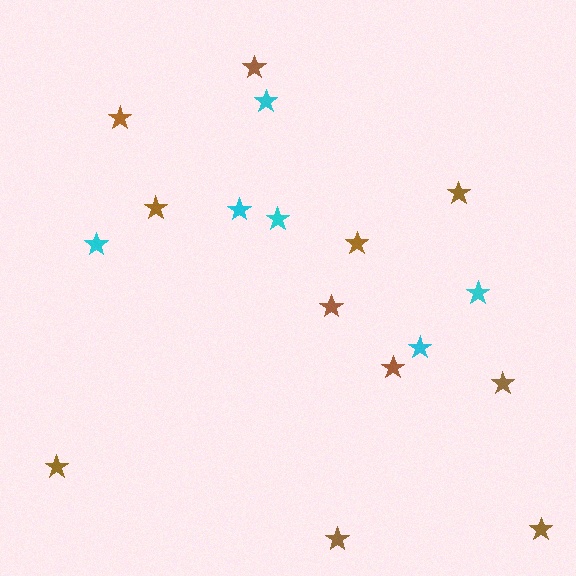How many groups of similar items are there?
There are 2 groups: one group of brown stars (11) and one group of cyan stars (6).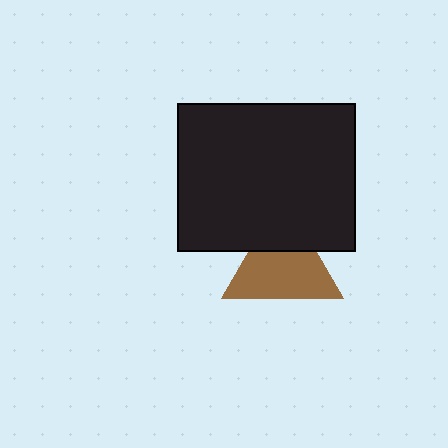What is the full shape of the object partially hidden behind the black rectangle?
The partially hidden object is a brown triangle.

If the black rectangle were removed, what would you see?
You would see the complete brown triangle.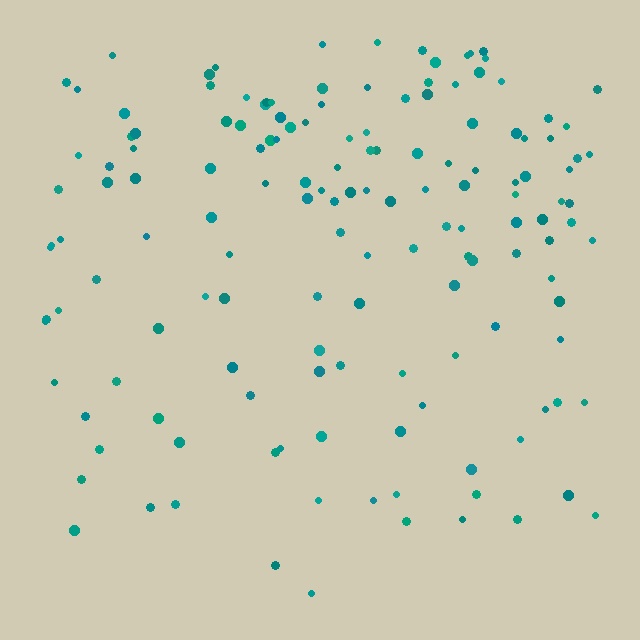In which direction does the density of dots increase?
From bottom to top, with the top side densest.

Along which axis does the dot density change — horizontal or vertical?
Vertical.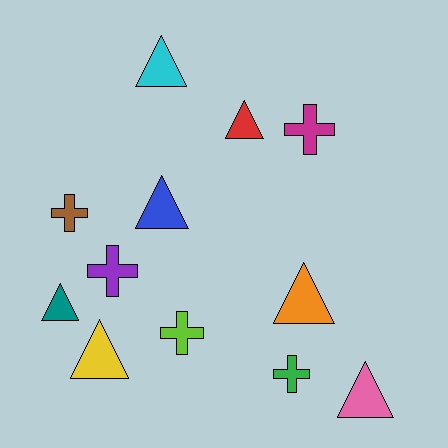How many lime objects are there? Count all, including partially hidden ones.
There is 1 lime object.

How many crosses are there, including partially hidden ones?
There are 5 crosses.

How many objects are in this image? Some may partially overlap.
There are 12 objects.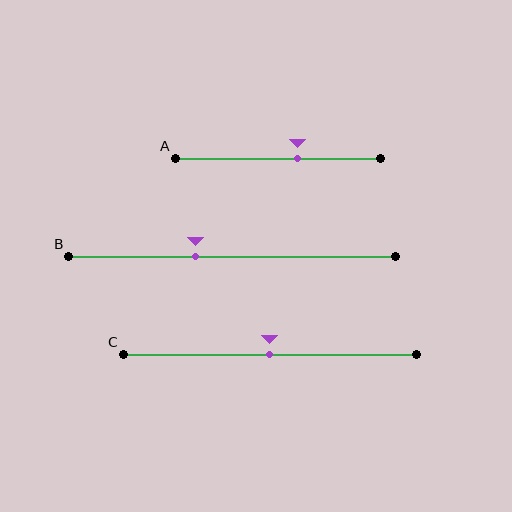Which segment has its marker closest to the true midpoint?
Segment C has its marker closest to the true midpoint.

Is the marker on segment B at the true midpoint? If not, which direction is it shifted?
No, the marker on segment B is shifted to the left by about 11% of the segment length.